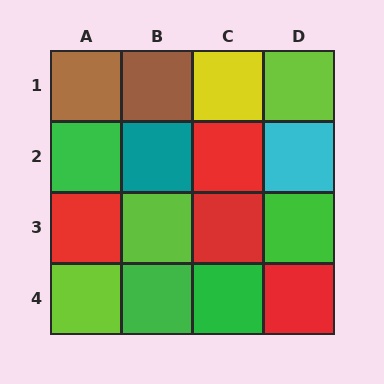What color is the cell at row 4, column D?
Red.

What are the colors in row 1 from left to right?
Brown, brown, yellow, lime.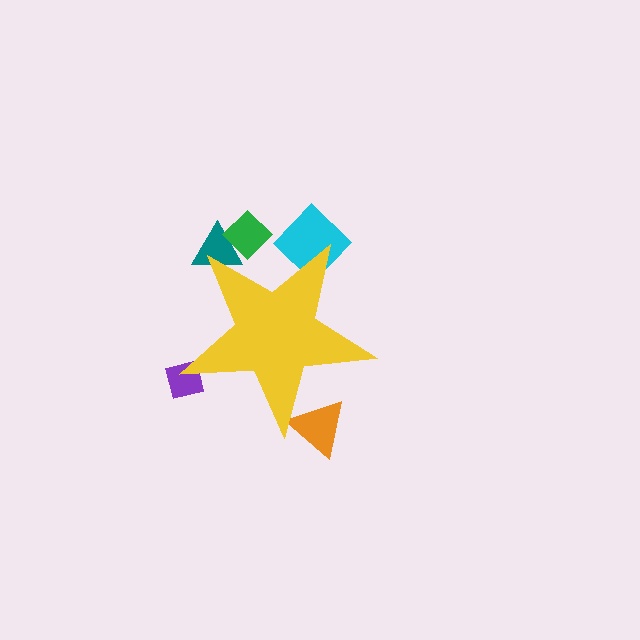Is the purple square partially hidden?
Yes, the purple square is partially hidden behind the yellow star.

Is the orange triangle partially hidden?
Yes, the orange triangle is partially hidden behind the yellow star.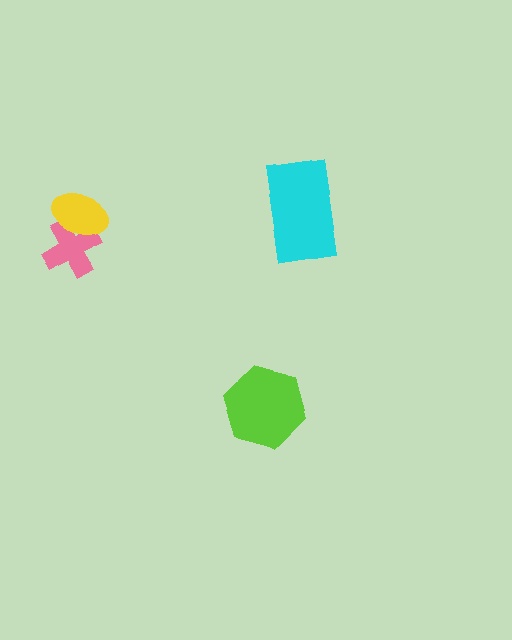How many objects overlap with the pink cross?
1 object overlaps with the pink cross.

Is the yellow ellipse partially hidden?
No, no other shape covers it.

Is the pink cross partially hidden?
Yes, it is partially covered by another shape.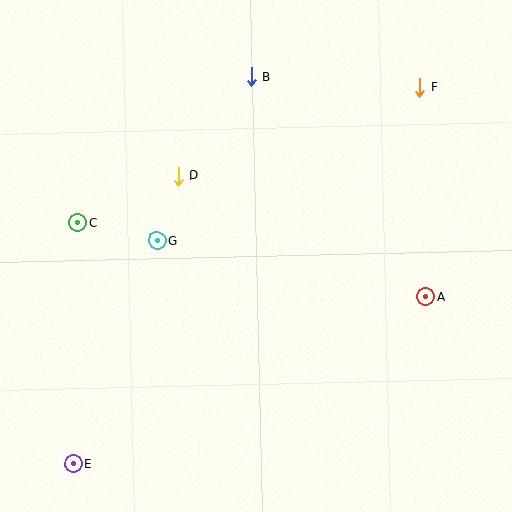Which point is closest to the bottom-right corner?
Point A is closest to the bottom-right corner.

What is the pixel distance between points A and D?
The distance between A and D is 275 pixels.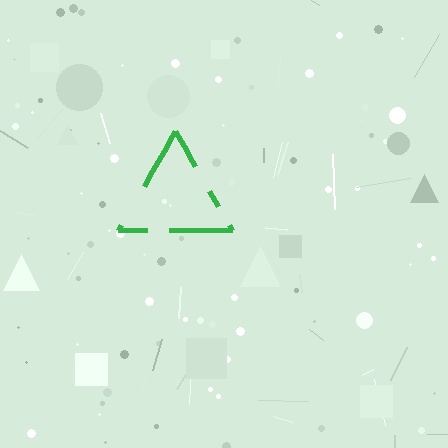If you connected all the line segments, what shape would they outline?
They would outline a triangle.